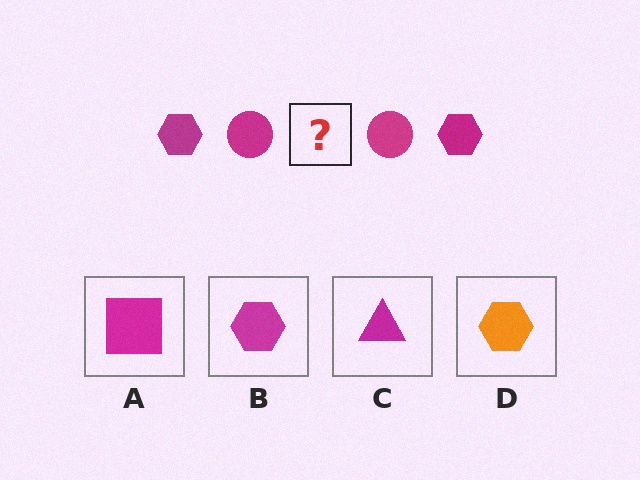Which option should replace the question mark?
Option B.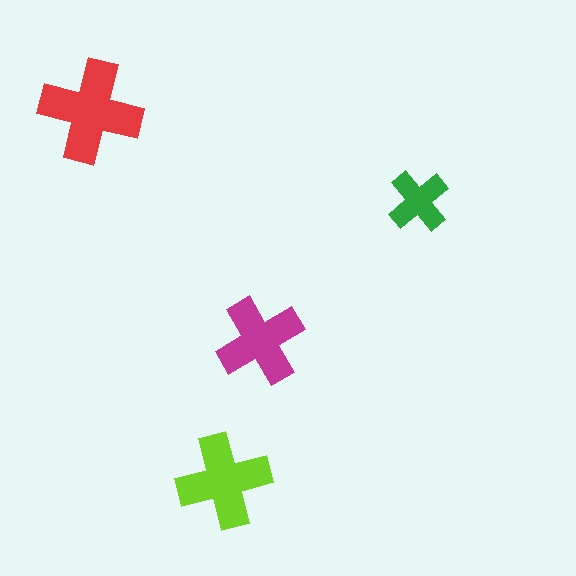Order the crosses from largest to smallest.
the red one, the lime one, the magenta one, the green one.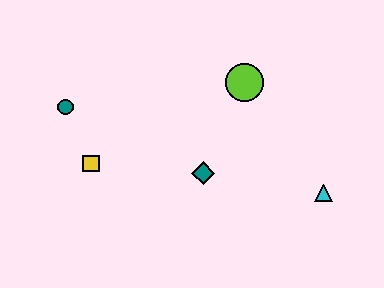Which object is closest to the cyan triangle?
The teal diamond is closest to the cyan triangle.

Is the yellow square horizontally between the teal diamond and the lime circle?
No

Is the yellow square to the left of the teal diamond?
Yes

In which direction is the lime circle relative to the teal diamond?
The lime circle is above the teal diamond.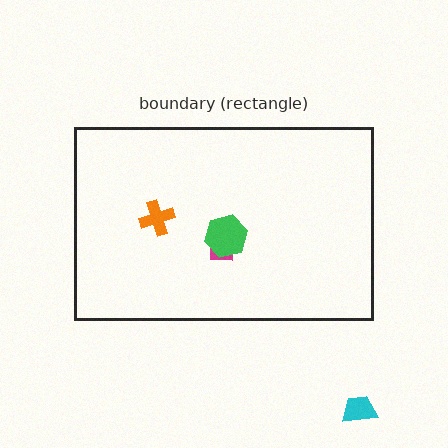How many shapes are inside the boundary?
3 inside, 1 outside.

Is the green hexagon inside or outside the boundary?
Inside.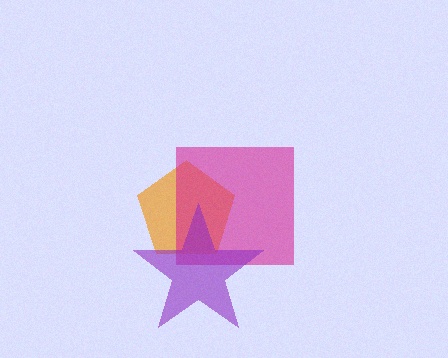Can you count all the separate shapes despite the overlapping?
Yes, there are 3 separate shapes.